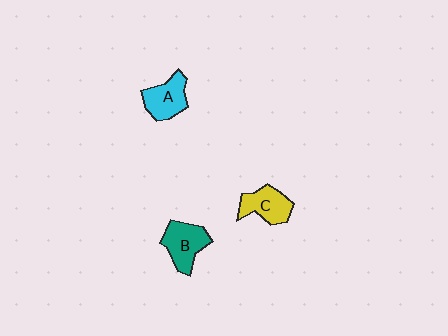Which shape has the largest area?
Shape B (teal).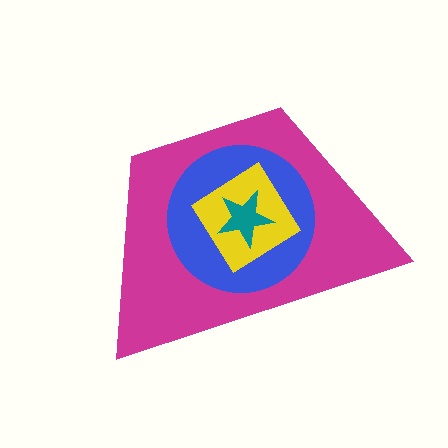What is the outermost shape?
The magenta trapezoid.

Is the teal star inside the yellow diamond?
Yes.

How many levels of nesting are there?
4.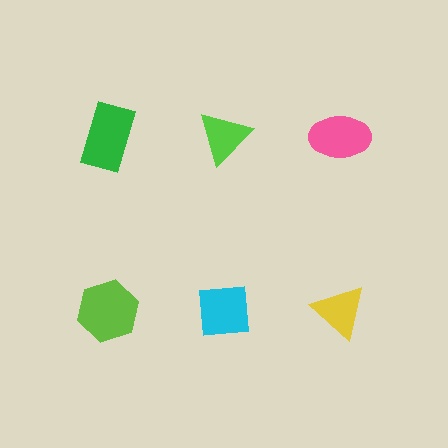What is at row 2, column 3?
A yellow triangle.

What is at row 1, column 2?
A lime triangle.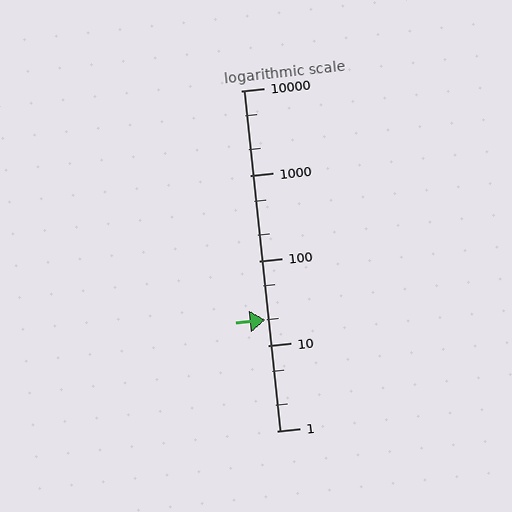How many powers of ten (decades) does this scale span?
The scale spans 4 decades, from 1 to 10000.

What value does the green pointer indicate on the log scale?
The pointer indicates approximately 20.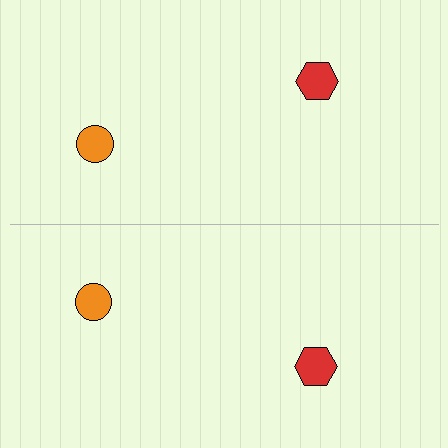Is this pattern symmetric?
Yes, this pattern has bilateral (reflection) symmetry.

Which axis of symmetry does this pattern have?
The pattern has a horizontal axis of symmetry running through the center of the image.